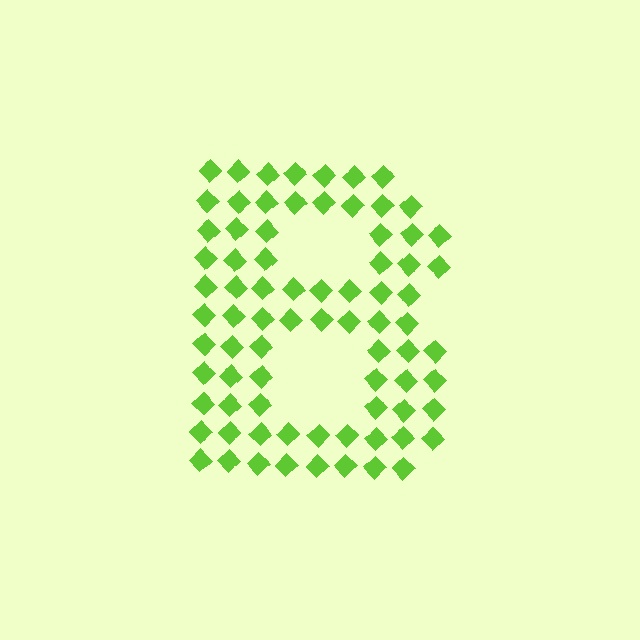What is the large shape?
The large shape is the letter B.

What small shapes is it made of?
It is made of small diamonds.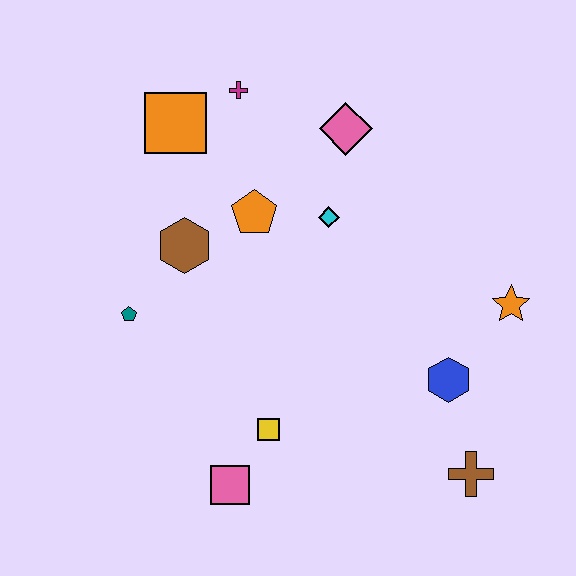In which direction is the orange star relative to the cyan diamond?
The orange star is to the right of the cyan diamond.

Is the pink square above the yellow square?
No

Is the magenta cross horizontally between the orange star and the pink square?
Yes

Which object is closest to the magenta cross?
The orange square is closest to the magenta cross.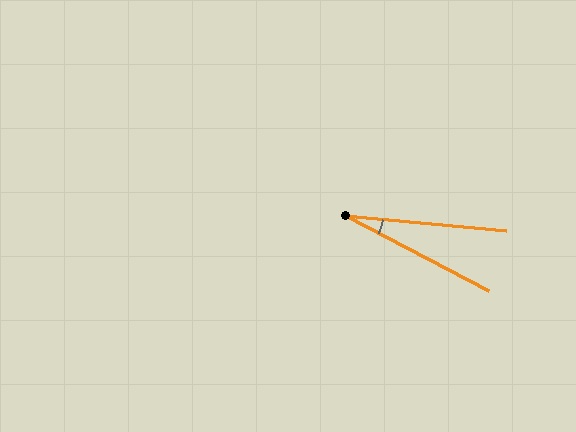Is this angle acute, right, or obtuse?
It is acute.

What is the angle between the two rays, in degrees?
Approximately 22 degrees.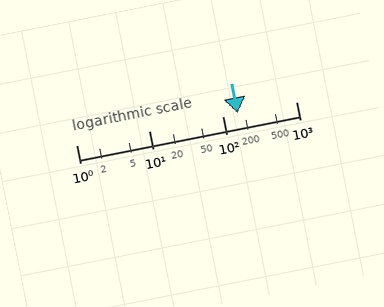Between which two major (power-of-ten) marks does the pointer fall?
The pointer is between 100 and 1000.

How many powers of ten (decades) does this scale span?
The scale spans 3 decades, from 1 to 1000.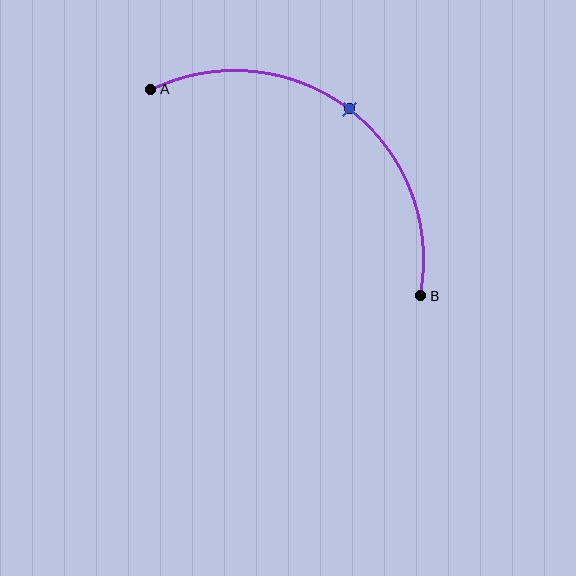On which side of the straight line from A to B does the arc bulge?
The arc bulges above and to the right of the straight line connecting A and B.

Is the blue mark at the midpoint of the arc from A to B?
Yes. The blue mark lies on the arc at equal arc-length from both A and B — it is the arc midpoint.